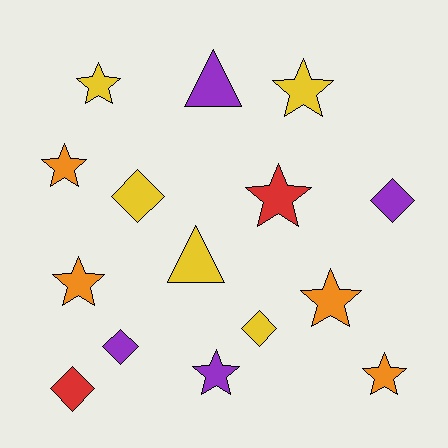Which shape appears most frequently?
Star, with 8 objects.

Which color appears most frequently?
Yellow, with 5 objects.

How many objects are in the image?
There are 15 objects.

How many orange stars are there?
There are 4 orange stars.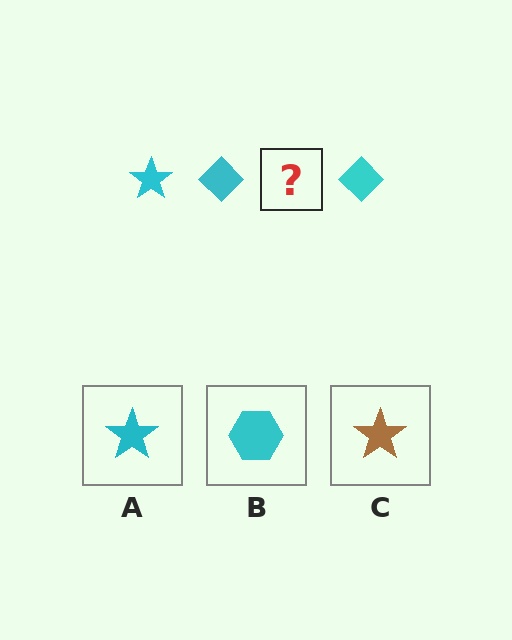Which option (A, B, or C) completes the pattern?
A.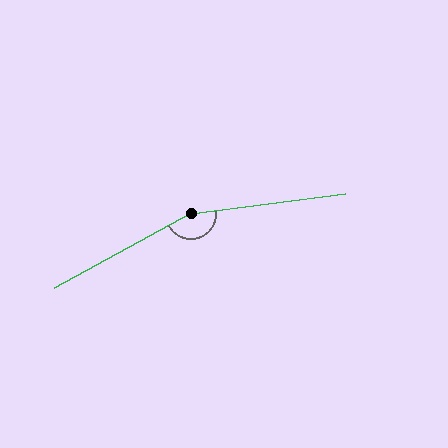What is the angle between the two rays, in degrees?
Approximately 159 degrees.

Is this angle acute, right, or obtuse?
It is obtuse.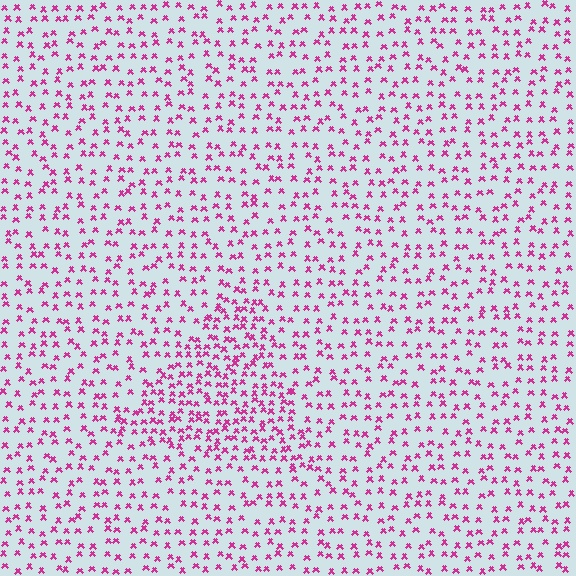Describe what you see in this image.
The image contains small magenta elements arranged at two different densities. A triangle-shaped region is visible where the elements are more densely packed than the surrounding area.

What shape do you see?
I see a triangle.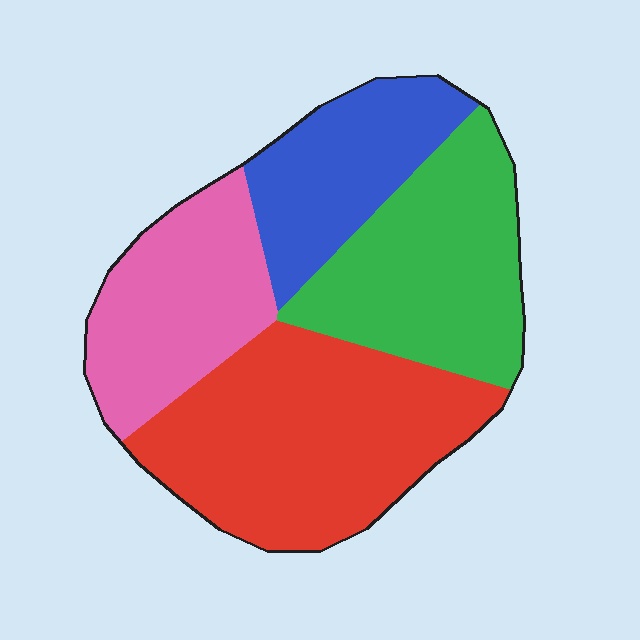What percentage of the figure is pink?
Pink takes up about one fifth (1/5) of the figure.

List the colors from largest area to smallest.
From largest to smallest: red, green, pink, blue.